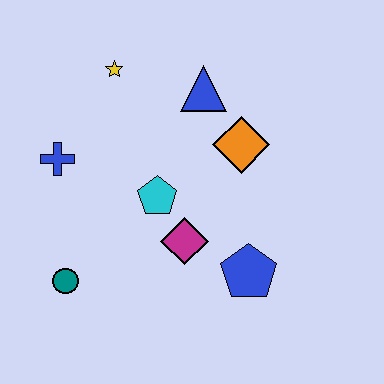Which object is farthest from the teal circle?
The blue triangle is farthest from the teal circle.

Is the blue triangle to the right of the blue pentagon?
No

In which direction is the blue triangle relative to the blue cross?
The blue triangle is to the right of the blue cross.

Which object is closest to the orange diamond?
The blue triangle is closest to the orange diamond.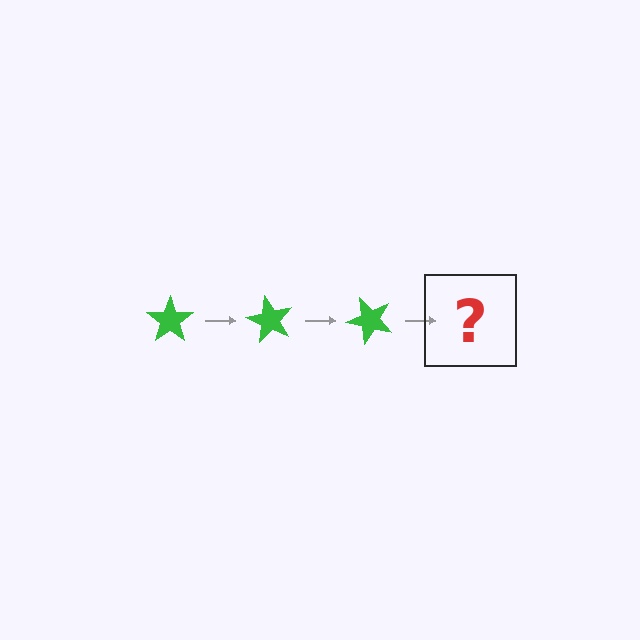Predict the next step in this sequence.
The next step is a green star rotated 180 degrees.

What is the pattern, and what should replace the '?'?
The pattern is that the star rotates 60 degrees each step. The '?' should be a green star rotated 180 degrees.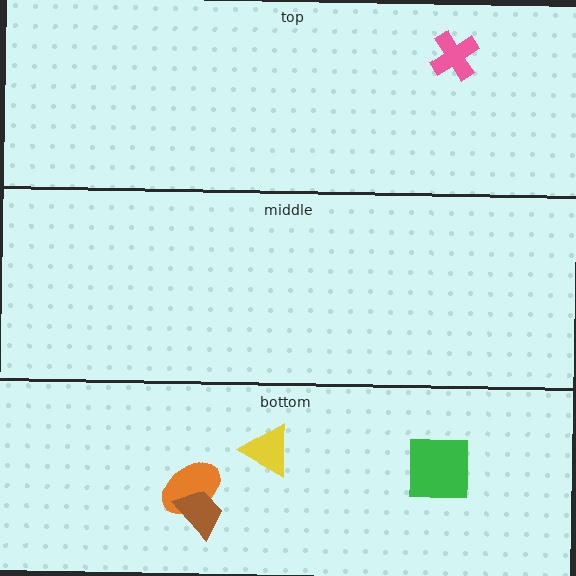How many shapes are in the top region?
1.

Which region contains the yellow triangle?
The bottom region.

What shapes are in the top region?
The pink cross.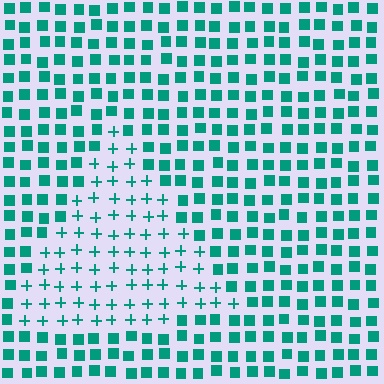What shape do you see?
I see a triangle.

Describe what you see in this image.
The image is filled with small teal elements arranged in a uniform grid. A triangle-shaped region contains plus signs, while the surrounding area contains squares. The boundary is defined purely by the change in element shape.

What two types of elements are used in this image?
The image uses plus signs inside the triangle region and squares outside it.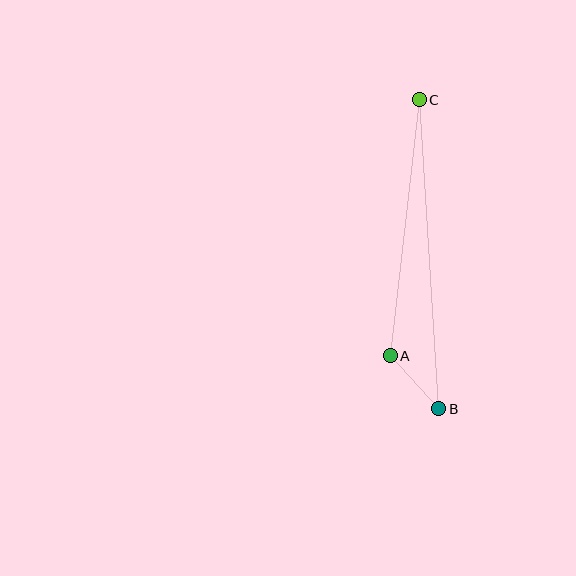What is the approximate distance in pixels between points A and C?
The distance between A and C is approximately 258 pixels.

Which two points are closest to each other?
Points A and B are closest to each other.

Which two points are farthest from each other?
Points B and C are farthest from each other.